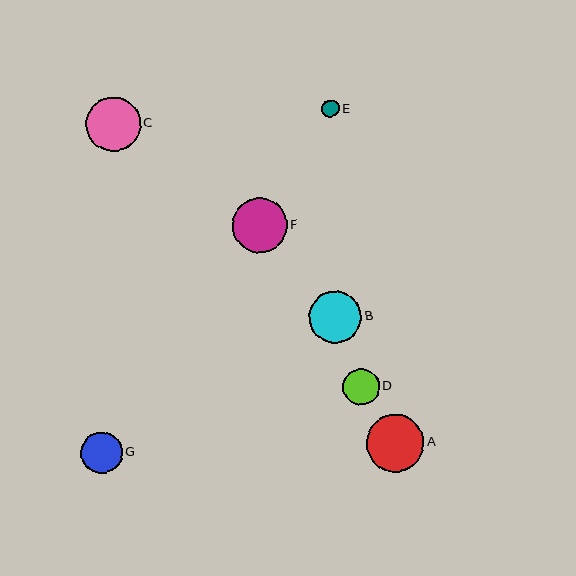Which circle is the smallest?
Circle E is the smallest with a size of approximately 18 pixels.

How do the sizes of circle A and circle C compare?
Circle A and circle C are approximately the same size.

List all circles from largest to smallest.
From largest to smallest: A, F, C, B, G, D, E.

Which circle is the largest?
Circle A is the largest with a size of approximately 58 pixels.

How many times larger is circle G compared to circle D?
Circle G is approximately 1.1 times the size of circle D.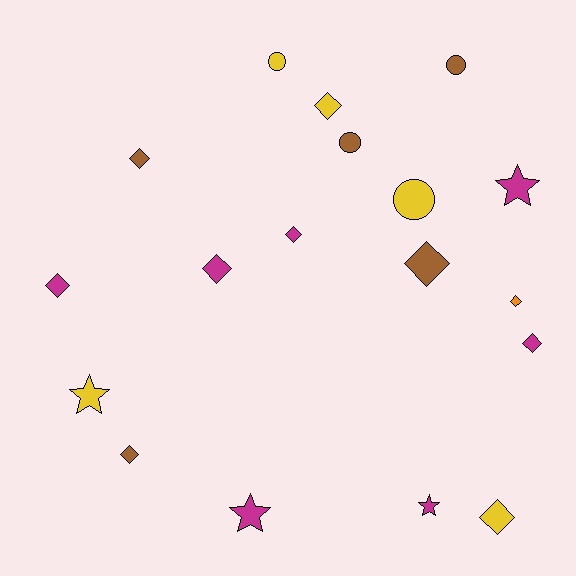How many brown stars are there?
There are no brown stars.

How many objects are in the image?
There are 18 objects.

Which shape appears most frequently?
Diamond, with 10 objects.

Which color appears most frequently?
Magenta, with 7 objects.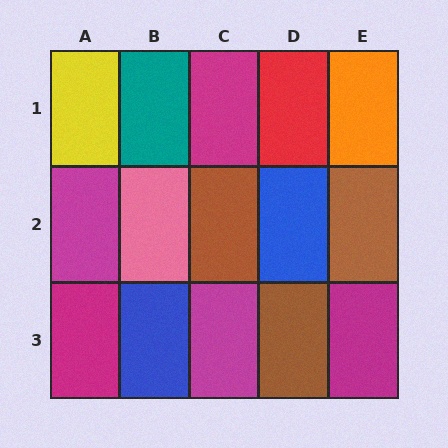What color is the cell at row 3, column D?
Brown.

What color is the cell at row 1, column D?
Red.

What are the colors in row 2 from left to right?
Magenta, pink, brown, blue, brown.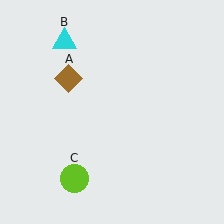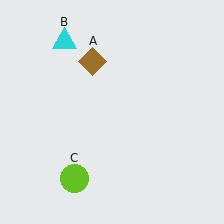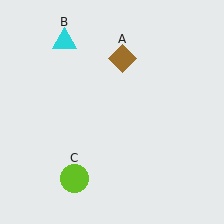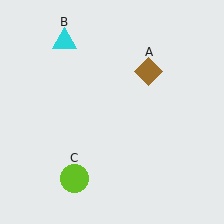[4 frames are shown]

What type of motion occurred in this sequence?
The brown diamond (object A) rotated clockwise around the center of the scene.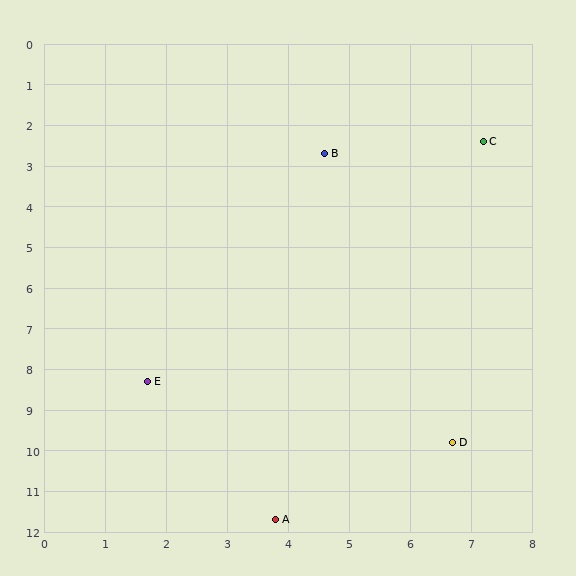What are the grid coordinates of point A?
Point A is at approximately (3.8, 11.7).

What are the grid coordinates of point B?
Point B is at approximately (4.6, 2.7).